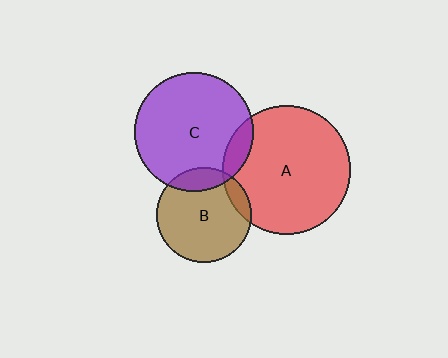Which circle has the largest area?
Circle A (red).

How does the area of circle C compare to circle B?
Approximately 1.6 times.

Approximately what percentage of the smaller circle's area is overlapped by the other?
Approximately 10%.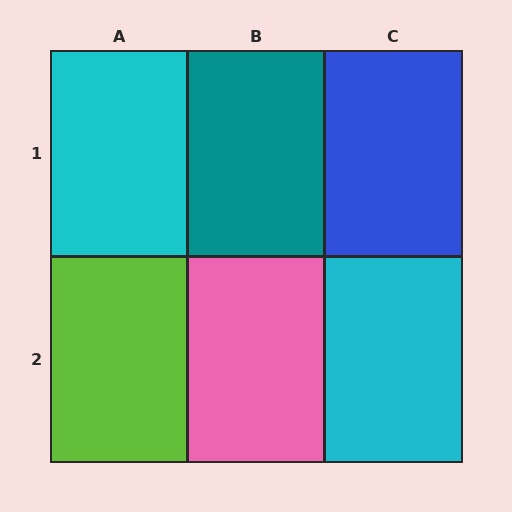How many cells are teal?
1 cell is teal.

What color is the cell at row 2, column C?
Cyan.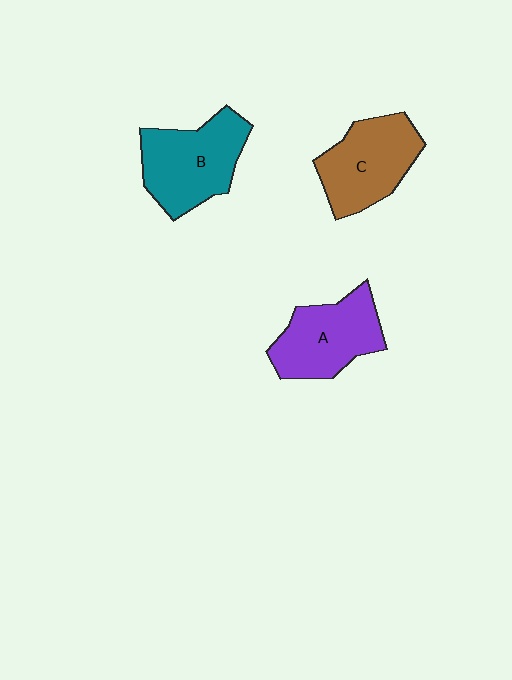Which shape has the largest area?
Shape B (teal).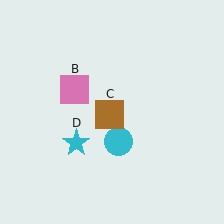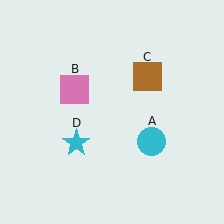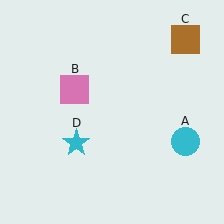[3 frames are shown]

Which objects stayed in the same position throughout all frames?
Pink square (object B) and cyan star (object D) remained stationary.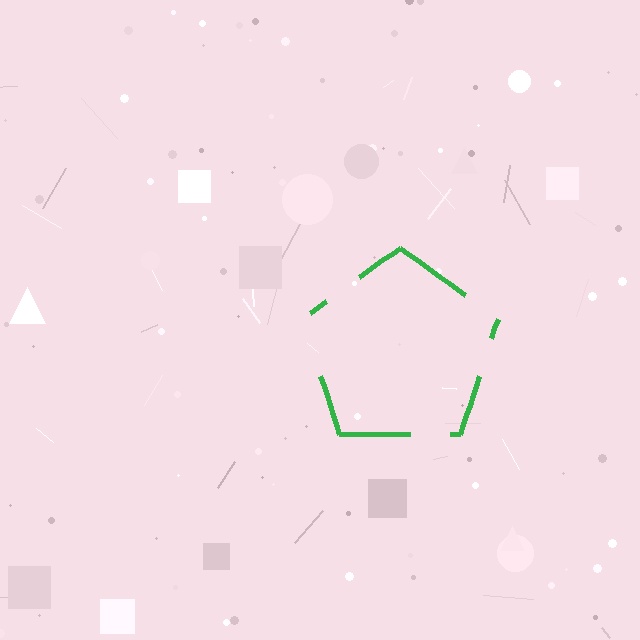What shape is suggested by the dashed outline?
The dashed outline suggests a pentagon.